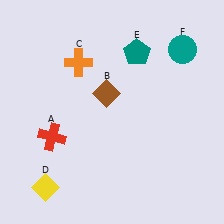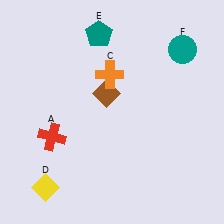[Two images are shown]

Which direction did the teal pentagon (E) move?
The teal pentagon (E) moved left.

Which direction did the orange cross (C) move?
The orange cross (C) moved right.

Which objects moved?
The objects that moved are: the orange cross (C), the teal pentagon (E).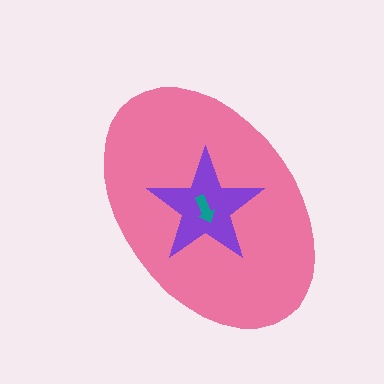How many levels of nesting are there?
3.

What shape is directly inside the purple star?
The teal arrow.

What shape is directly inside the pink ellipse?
The purple star.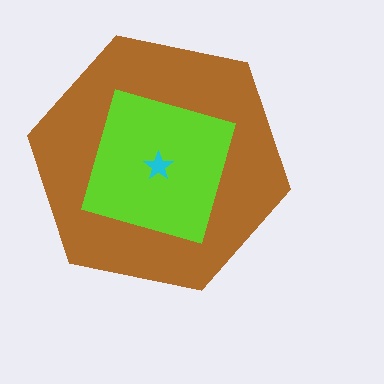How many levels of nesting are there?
3.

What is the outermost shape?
The brown hexagon.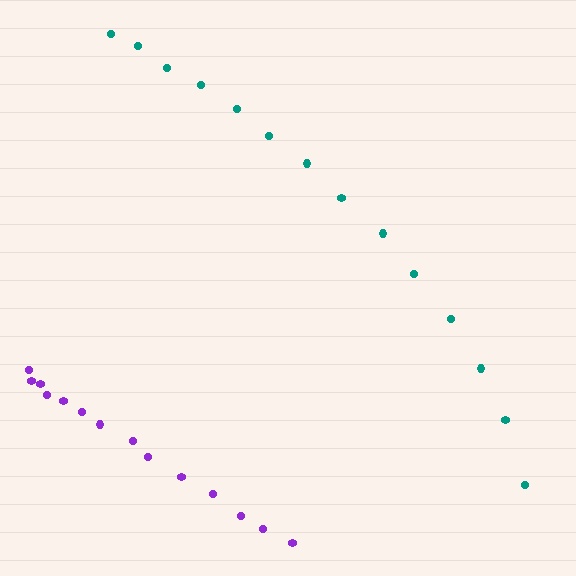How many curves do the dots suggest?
There are 2 distinct paths.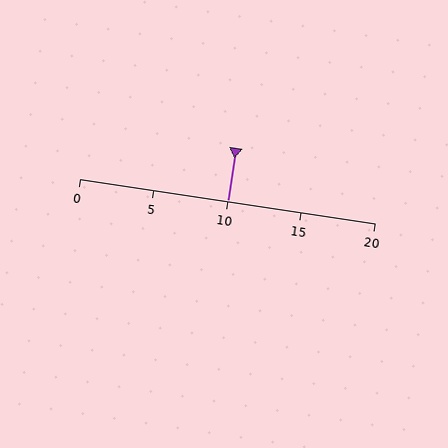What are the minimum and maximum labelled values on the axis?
The axis runs from 0 to 20.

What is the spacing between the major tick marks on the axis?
The major ticks are spaced 5 apart.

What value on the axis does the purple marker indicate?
The marker indicates approximately 10.